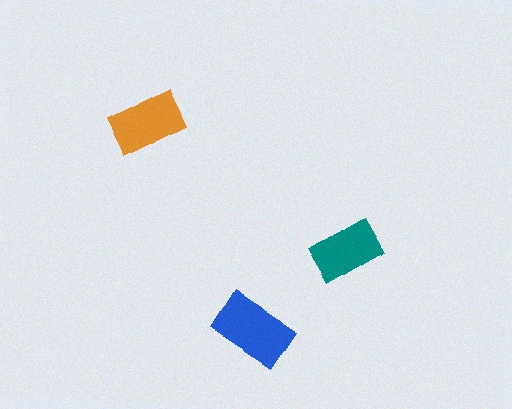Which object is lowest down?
The blue rectangle is bottommost.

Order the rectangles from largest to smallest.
the blue one, the orange one, the teal one.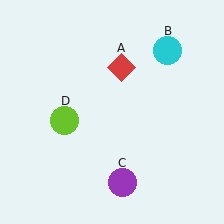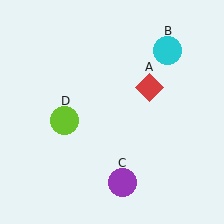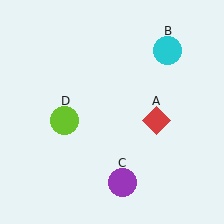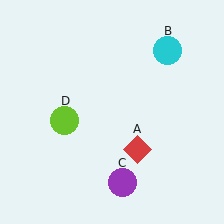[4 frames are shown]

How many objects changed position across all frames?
1 object changed position: red diamond (object A).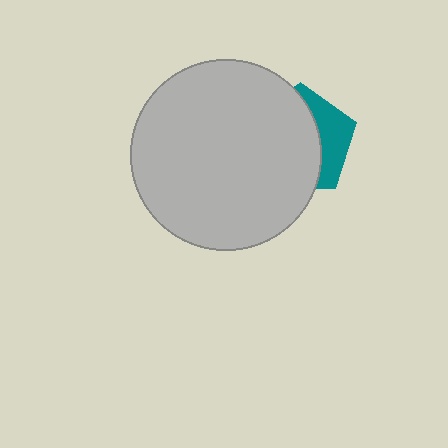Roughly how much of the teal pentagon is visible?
A small part of it is visible (roughly 32%).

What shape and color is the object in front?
The object in front is a light gray circle.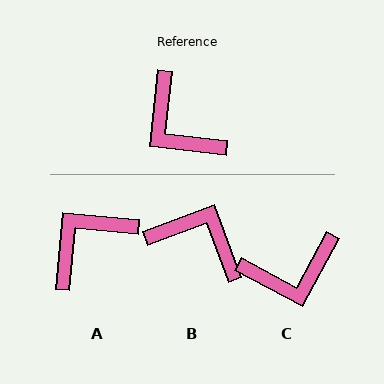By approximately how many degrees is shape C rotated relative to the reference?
Approximately 68 degrees counter-clockwise.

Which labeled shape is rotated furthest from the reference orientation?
B, about 153 degrees away.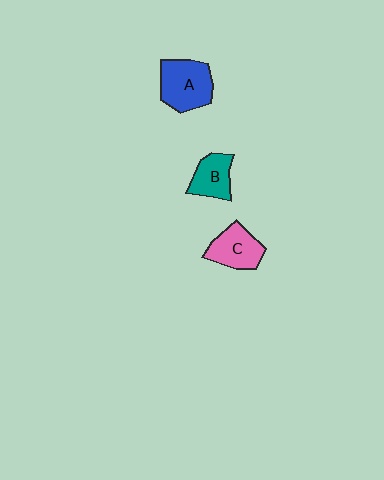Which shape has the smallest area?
Shape B (teal).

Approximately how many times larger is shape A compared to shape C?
Approximately 1.3 times.